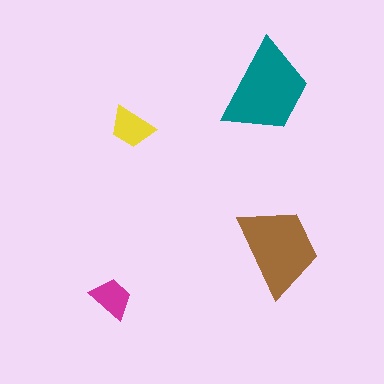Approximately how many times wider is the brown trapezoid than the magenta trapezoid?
About 2 times wider.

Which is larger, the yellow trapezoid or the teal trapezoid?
The teal one.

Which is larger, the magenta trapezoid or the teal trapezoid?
The teal one.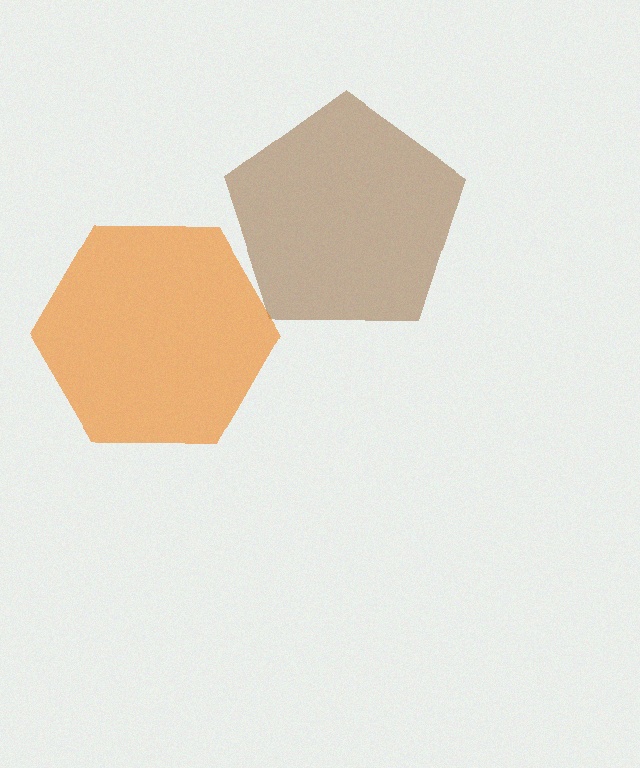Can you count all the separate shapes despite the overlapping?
Yes, there are 2 separate shapes.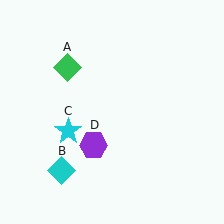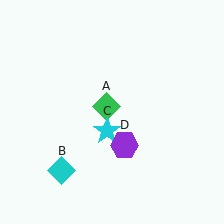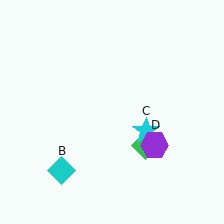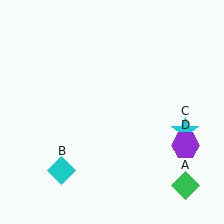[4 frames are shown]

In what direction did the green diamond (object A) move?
The green diamond (object A) moved down and to the right.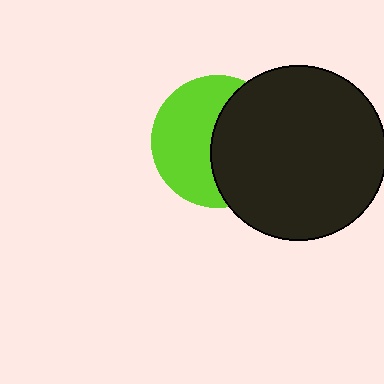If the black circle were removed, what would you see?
You would see the complete lime circle.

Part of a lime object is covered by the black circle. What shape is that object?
It is a circle.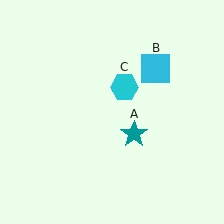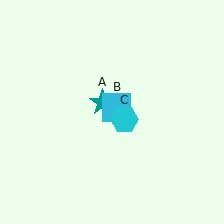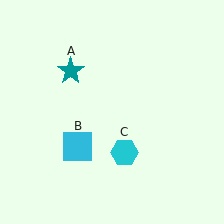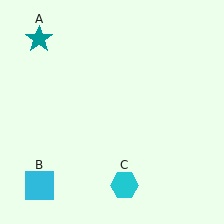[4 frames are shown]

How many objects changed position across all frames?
3 objects changed position: teal star (object A), cyan square (object B), cyan hexagon (object C).